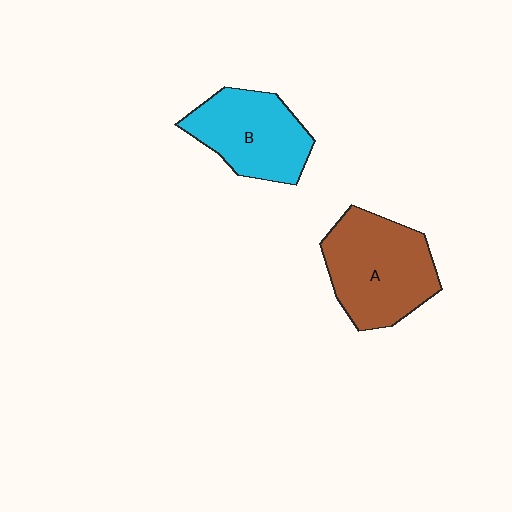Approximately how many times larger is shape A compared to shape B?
Approximately 1.2 times.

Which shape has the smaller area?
Shape B (cyan).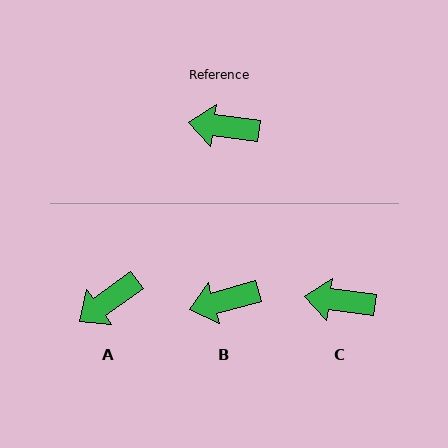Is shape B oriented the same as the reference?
No, it is off by about 22 degrees.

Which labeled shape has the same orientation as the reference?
C.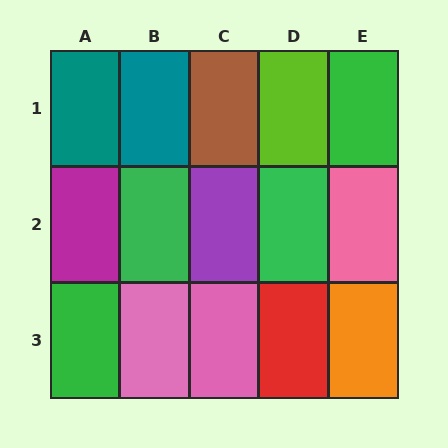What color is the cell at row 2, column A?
Magenta.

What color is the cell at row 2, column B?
Green.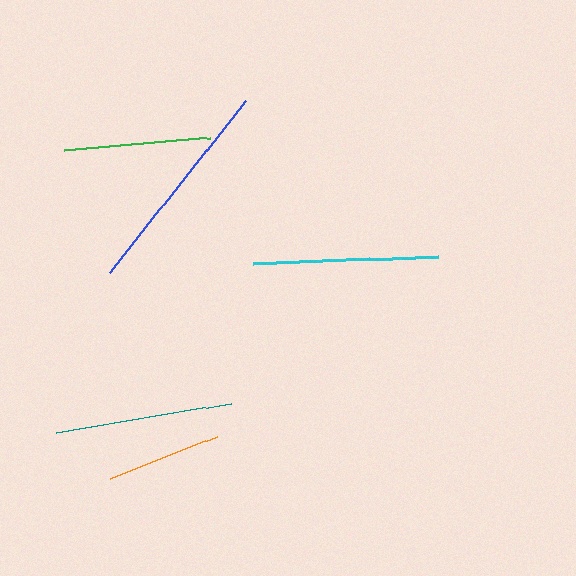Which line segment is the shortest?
The orange line is the shortest at approximately 115 pixels.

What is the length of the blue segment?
The blue segment is approximately 219 pixels long.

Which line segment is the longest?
The blue line is the longest at approximately 219 pixels.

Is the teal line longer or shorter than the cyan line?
The cyan line is longer than the teal line.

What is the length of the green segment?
The green segment is approximately 147 pixels long.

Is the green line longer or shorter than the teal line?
The teal line is longer than the green line.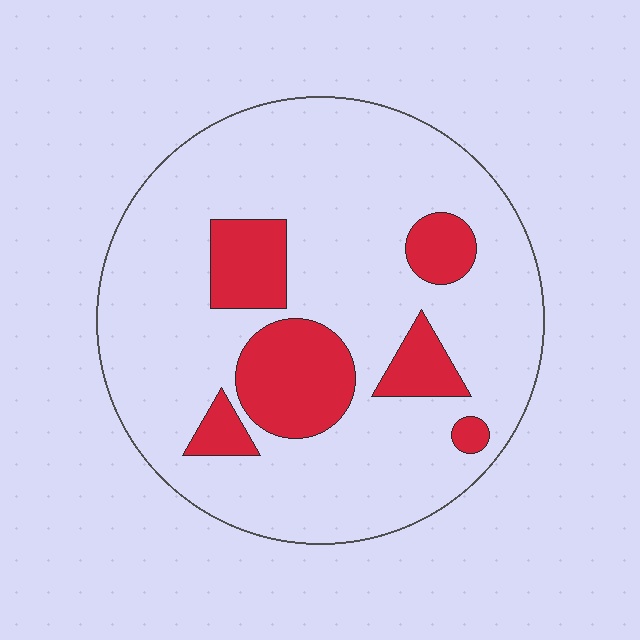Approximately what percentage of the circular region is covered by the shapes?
Approximately 20%.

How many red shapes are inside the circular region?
6.